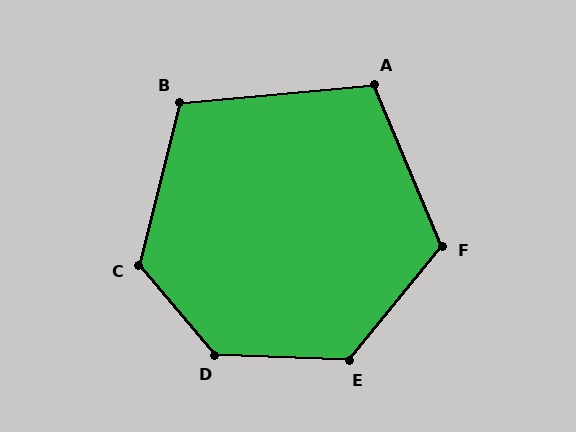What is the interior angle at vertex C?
Approximately 126 degrees (obtuse).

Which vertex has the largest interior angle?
D, at approximately 133 degrees.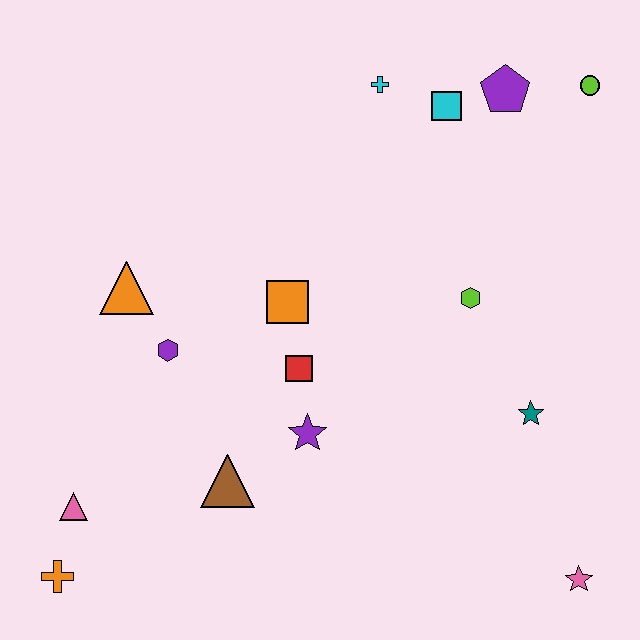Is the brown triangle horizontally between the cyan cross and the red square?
No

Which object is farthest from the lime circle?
The orange cross is farthest from the lime circle.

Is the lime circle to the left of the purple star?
No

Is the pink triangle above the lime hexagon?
No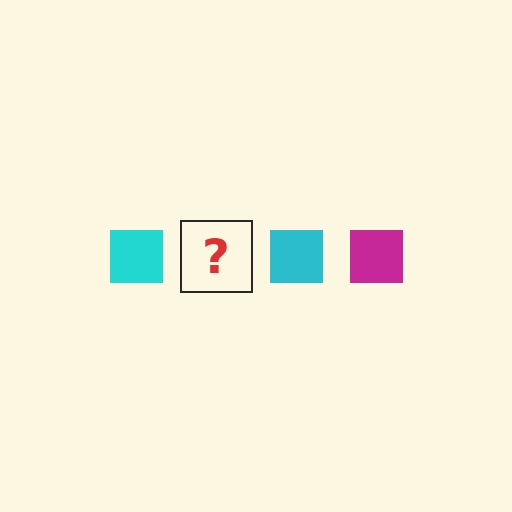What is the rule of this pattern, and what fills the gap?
The rule is that the pattern cycles through cyan, magenta squares. The gap should be filled with a magenta square.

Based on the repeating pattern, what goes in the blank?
The blank should be a magenta square.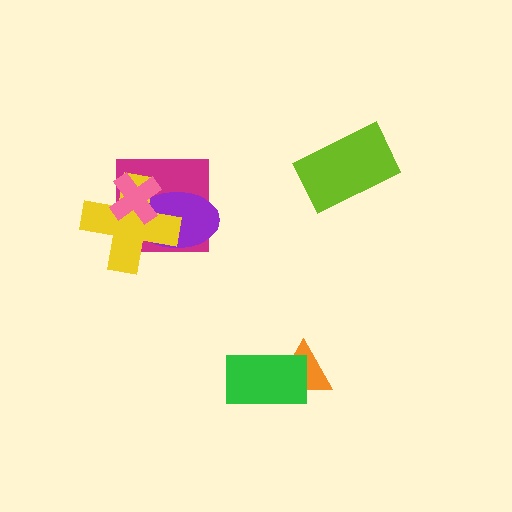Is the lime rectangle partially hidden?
No, no other shape covers it.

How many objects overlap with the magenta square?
3 objects overlap with the magenta square.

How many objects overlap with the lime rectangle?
0 objects overlap with the lime rectangle.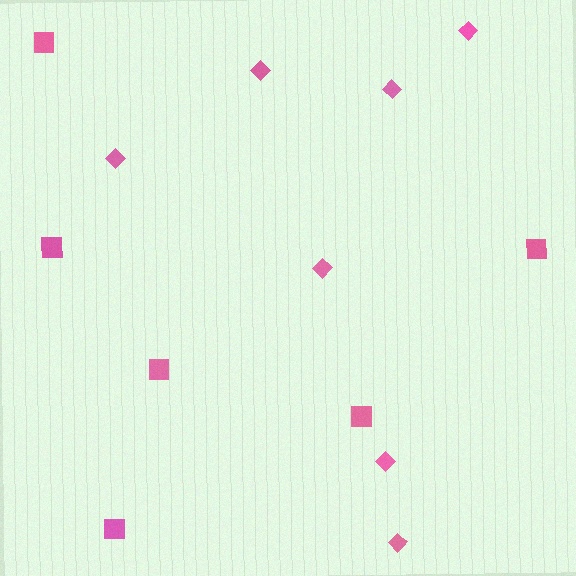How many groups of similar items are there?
There are 2 groups: one group of diamonds (7) and one group of squares (6).